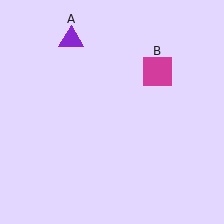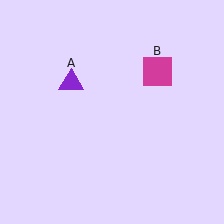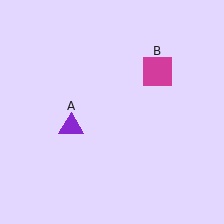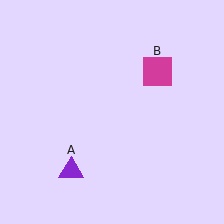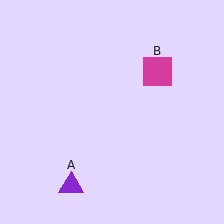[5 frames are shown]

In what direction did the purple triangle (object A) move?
The purple triangle (object A) moved down.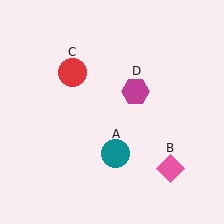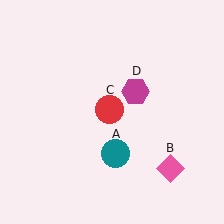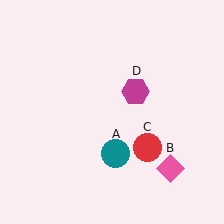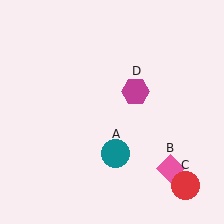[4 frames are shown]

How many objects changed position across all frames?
1 object changed position: red circle (object C).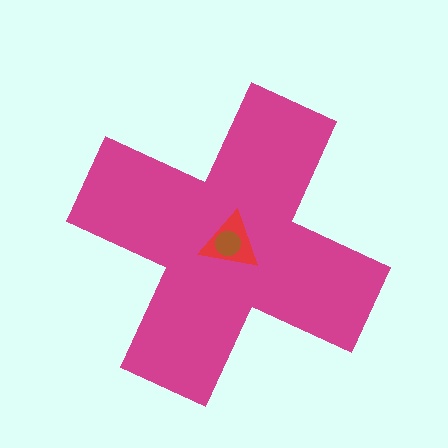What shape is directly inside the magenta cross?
The red triangle.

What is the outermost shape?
The magenta cross.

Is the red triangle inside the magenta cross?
Yes.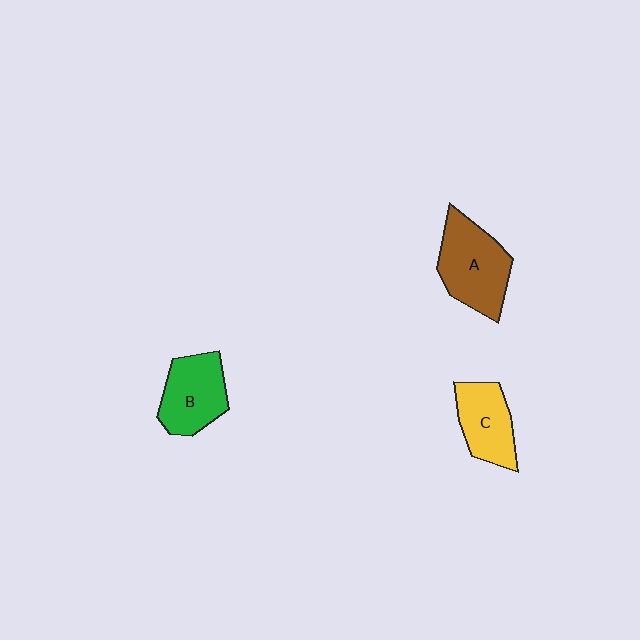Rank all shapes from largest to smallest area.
From largest to smallest: A (brown), B (green), C (yellow).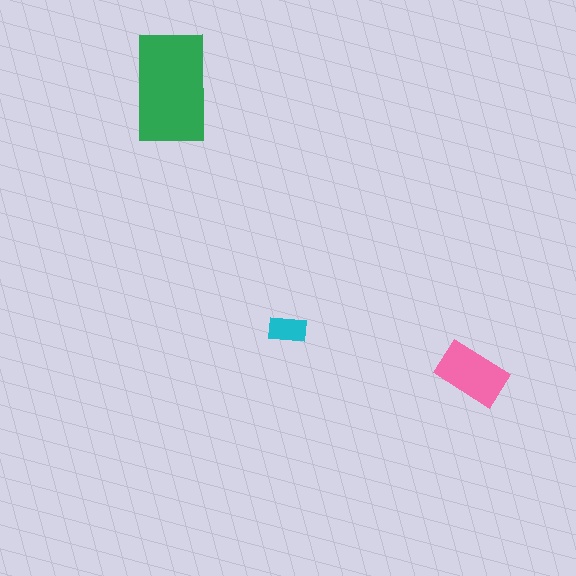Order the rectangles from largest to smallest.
the green one, the pink one, the cyan one.